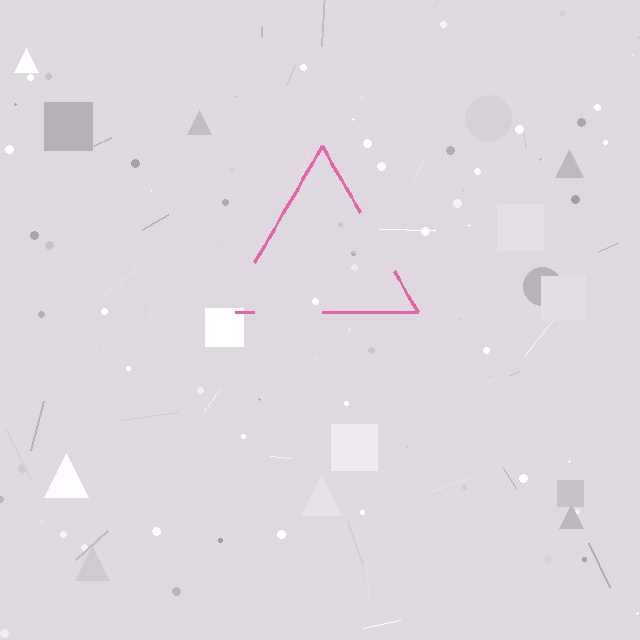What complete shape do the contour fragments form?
The contour fragments form a triangle.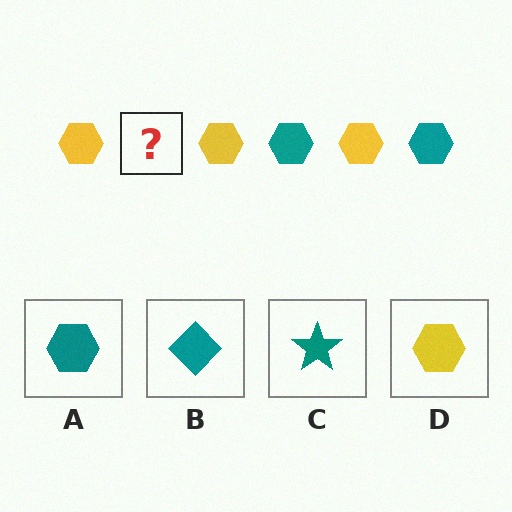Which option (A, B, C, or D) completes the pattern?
A.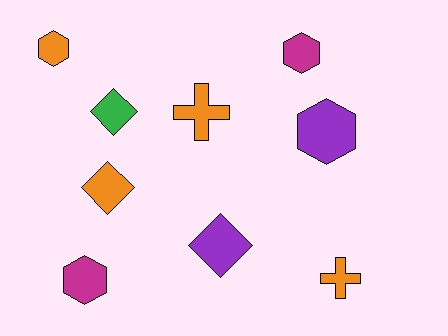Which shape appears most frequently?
Hexagon, with 4 objects.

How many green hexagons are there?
There are no green hexagons.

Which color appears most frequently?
Orange, with 4 objects.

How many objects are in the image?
There are 9 objects.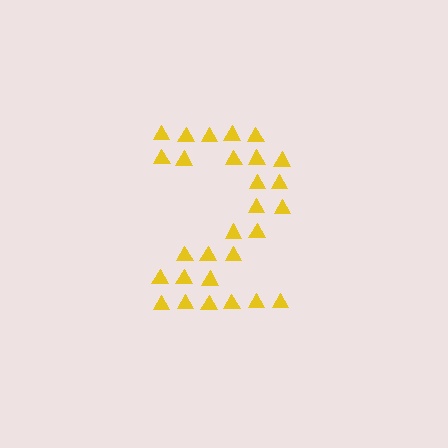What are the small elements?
The small elements are triangles.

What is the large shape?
The large shape is the digit 2.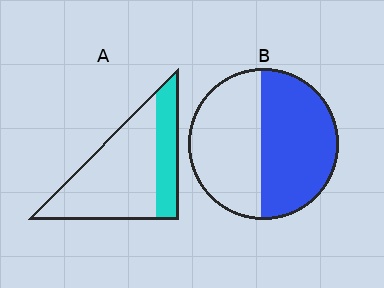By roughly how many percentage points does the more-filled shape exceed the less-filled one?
By roughly 25 percentage points (B over A).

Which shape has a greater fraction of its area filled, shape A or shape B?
Shape B.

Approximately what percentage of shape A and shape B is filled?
A is approximately 30% and B is approximately 50%.